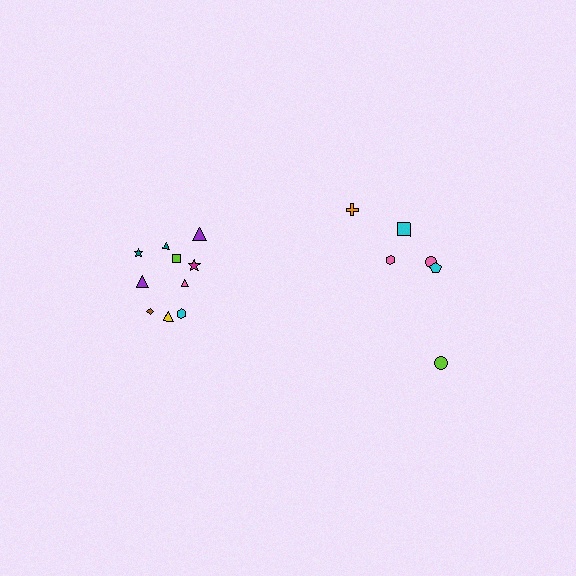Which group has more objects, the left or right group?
The left group.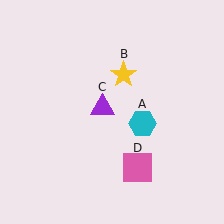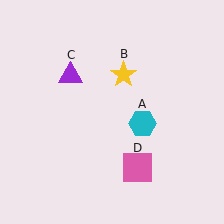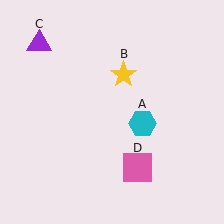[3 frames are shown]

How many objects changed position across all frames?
1 object changed position: purple triangle (object C).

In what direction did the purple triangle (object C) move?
The purple triangle (object C) moved up and to the left.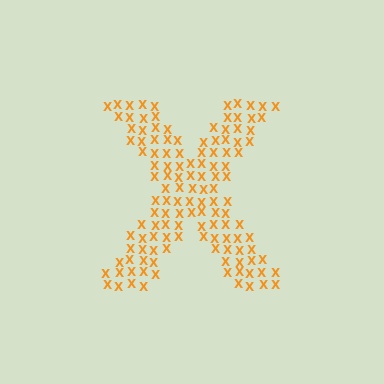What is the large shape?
The large shape is the letter X.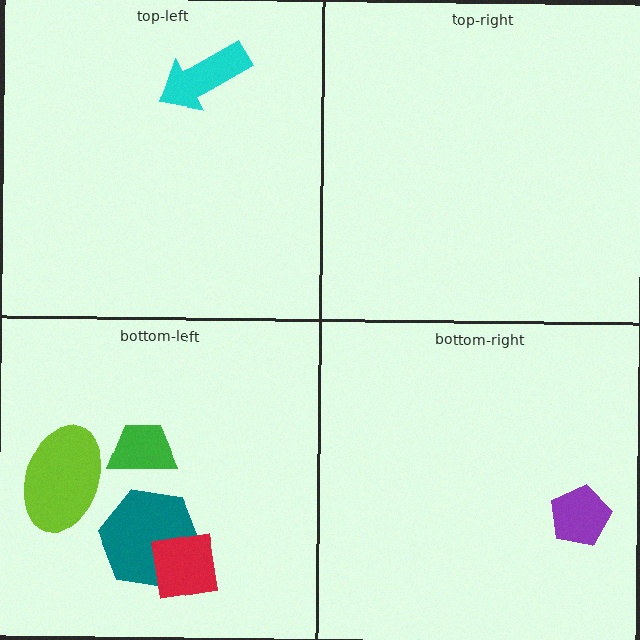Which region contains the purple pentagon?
The bottom-right region.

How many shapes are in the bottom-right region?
1.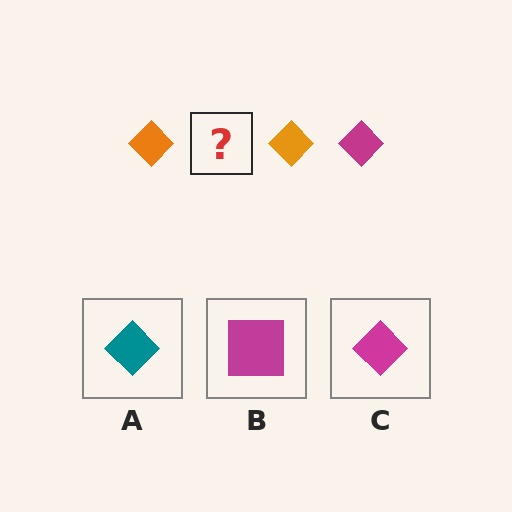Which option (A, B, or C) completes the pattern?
C.